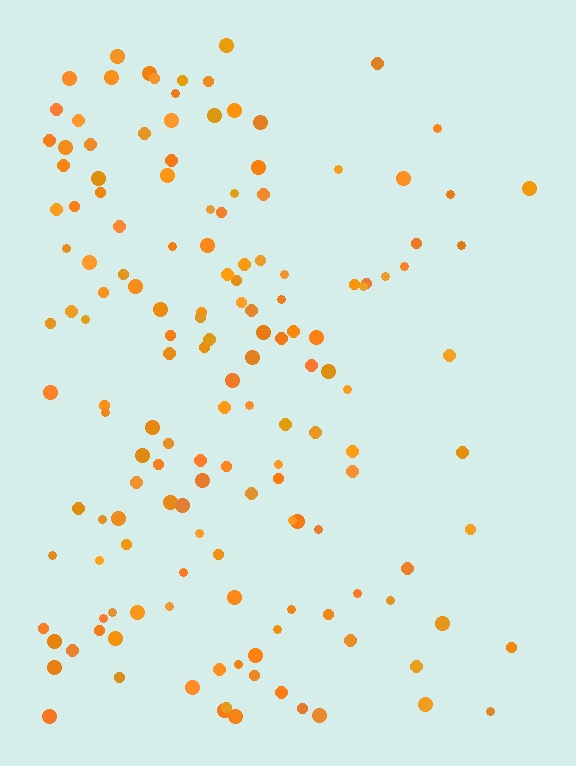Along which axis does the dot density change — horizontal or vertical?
Horizontal.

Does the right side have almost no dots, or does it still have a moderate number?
Still a moderate number, just noticeably fewer than the left.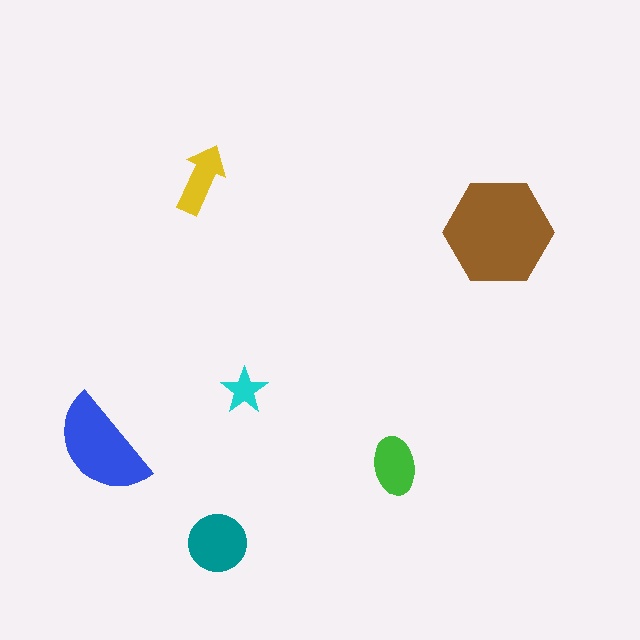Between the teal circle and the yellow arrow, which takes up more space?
The teal circle.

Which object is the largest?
The brown hexagon.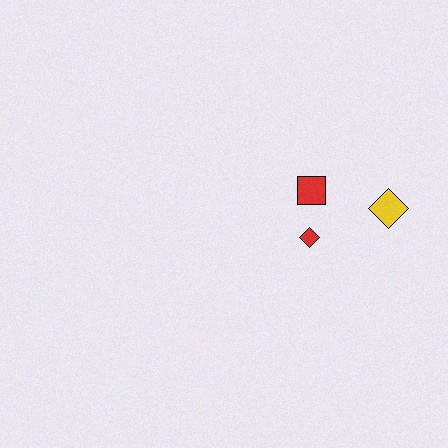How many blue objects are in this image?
There are no blue objects.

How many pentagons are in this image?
There are no pentagons.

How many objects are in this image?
There are 3 objects.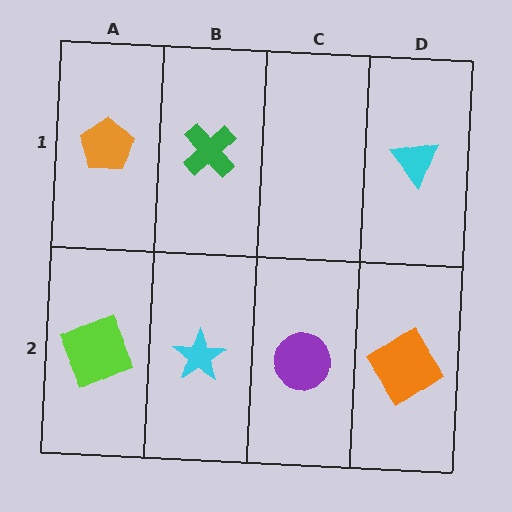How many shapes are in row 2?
4 shapes.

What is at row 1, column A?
An orange pentagon.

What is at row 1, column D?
A cyan triangle.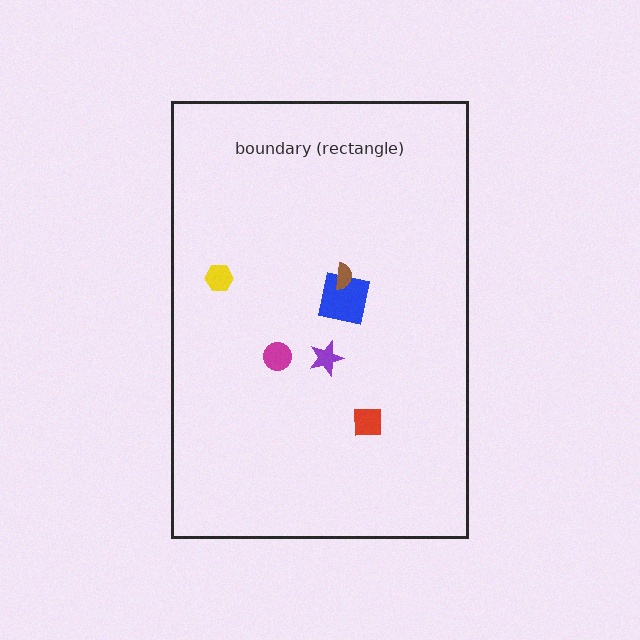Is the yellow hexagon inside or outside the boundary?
Inside.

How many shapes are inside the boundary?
6 inside, 0 outside.